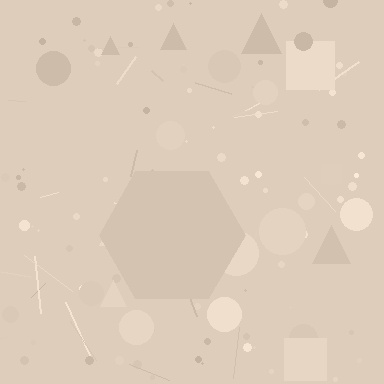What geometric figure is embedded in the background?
A hexagon is embedded in the background.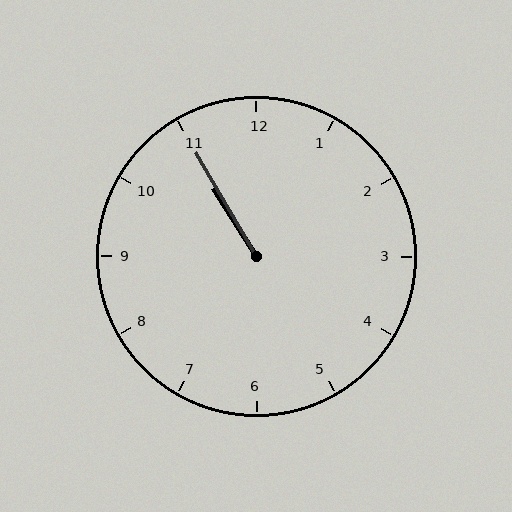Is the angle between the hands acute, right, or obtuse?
It is acute.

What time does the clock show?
10:55.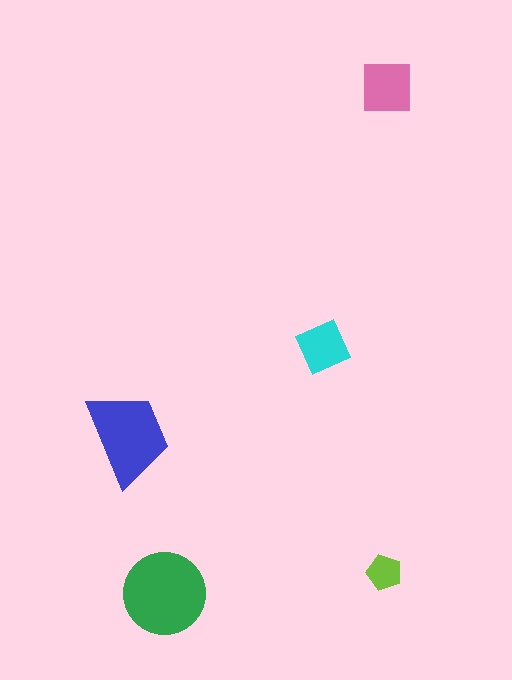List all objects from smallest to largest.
The lime pentagon, the cyan diamond, the pink square, the blue trapezoid, the green circle.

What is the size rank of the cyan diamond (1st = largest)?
4th.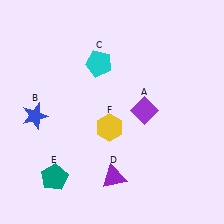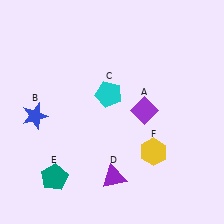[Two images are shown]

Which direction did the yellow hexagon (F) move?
The yellow hexagon (F) moved right.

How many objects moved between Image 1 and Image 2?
2 objects moved between the two images.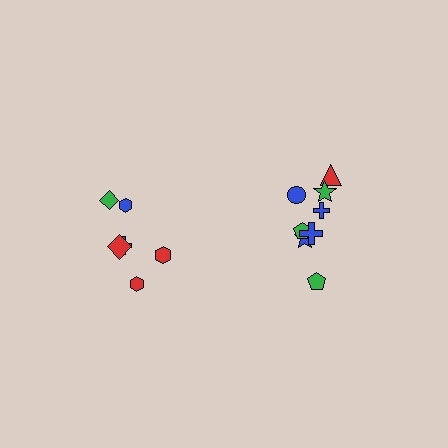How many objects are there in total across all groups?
There are 14 objects.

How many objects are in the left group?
There are 6 objects.